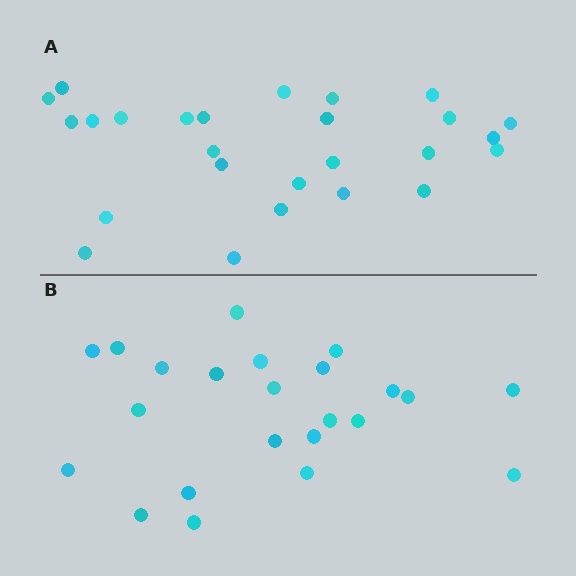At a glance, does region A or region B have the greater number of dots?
Region A (the top region) has more dots.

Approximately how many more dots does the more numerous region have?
Region A has just a few more — roughly 2 or 3 more dots than region B.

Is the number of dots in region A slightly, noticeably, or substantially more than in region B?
Region A has only slightly more — the two regions are fairly close. The ratio is roughly 1.1 to 1.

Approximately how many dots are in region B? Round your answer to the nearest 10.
About 20 dots. (The exact count is 23, which rounds to 20.)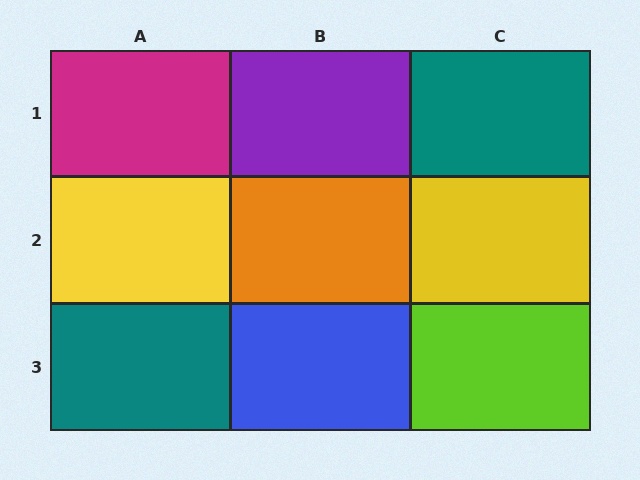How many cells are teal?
2 cells are teal.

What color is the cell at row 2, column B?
Orange.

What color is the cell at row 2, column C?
Yellow.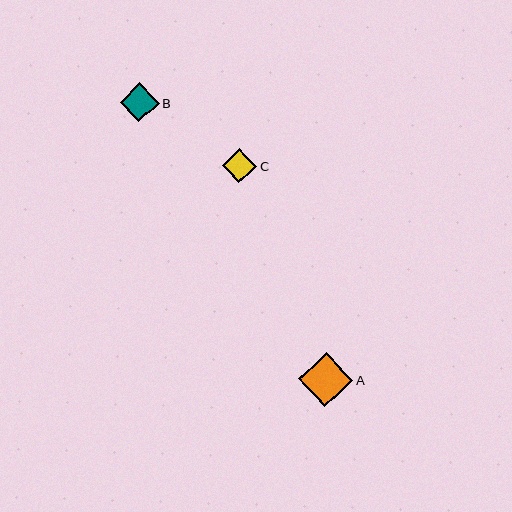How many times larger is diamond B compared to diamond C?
Diamond B is approximately 1.1 times the size of diamond C.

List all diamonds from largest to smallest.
From largest to smallest: A, B, C.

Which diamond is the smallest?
Diamond C is the smallest with a size of approximately 34 pixels.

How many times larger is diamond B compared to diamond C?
Diamond B is approximately 1.1 times the size of diamond C.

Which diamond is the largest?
Diamond A is the largest with a size of approximately 55 pixels.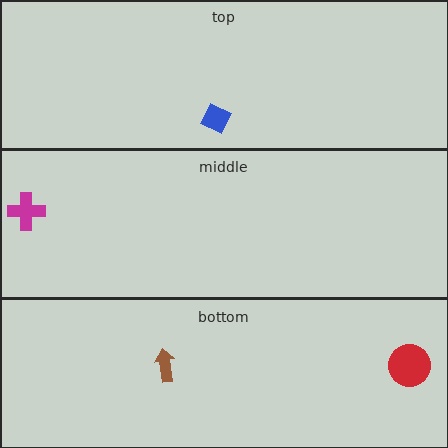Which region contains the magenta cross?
The middle region.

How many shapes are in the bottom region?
2.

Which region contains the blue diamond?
The top region.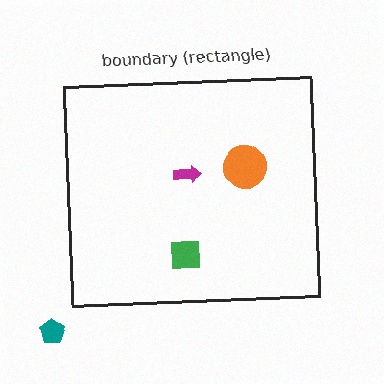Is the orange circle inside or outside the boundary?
Inside.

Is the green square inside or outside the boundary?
Inside.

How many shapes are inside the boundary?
3 inside, 1 outside.